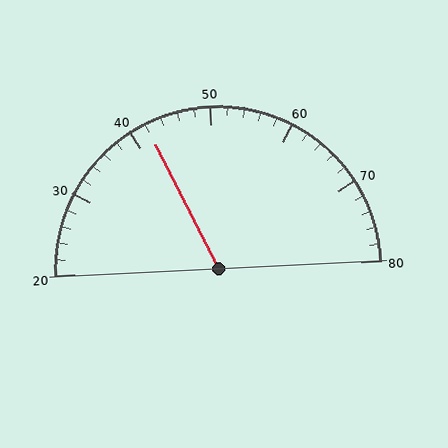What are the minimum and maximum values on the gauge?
The gauge ranges from 20 to 80.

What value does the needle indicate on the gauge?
The needle indicates approximately 42.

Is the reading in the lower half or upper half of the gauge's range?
The reading is in the lower half of the range (20 to 80).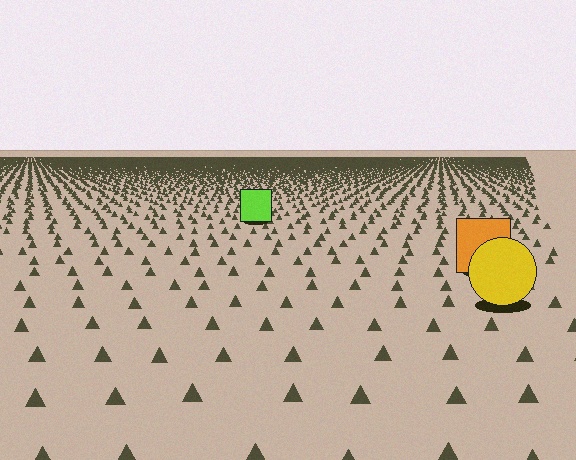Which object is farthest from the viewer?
The lime square is farthest from the viewer. It appears smaller and the ground texture around it is denser.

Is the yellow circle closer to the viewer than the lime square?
Yes. The yellow circle is closer — you can tell from the texture gradient: the ground texture is coarser near it.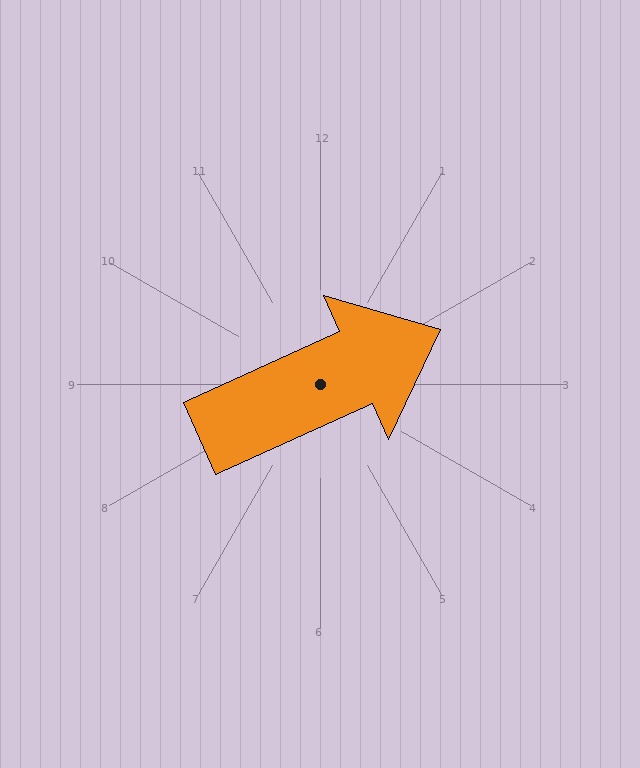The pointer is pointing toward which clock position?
Roughly 2 o'clock.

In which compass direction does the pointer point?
Northeast.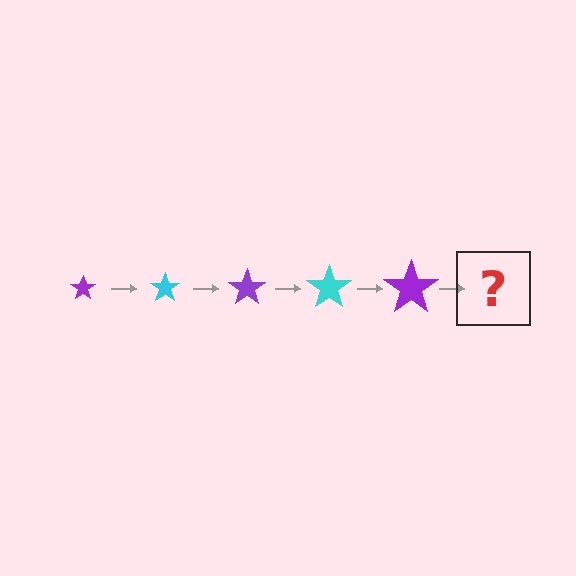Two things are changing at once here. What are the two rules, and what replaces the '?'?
The two rules are that the star grows larger each step and the color cycles through purple and cyan. The '?' should be a cyan star, larger than the previous one.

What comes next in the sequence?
The next element should be a cyan star, larger than the previous one.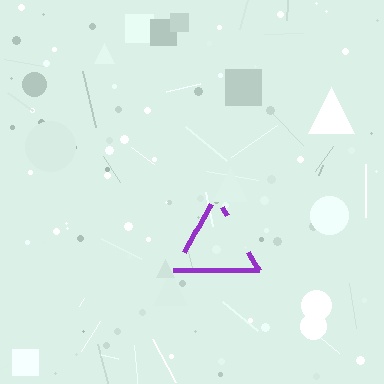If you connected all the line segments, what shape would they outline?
They would outline a triangle.